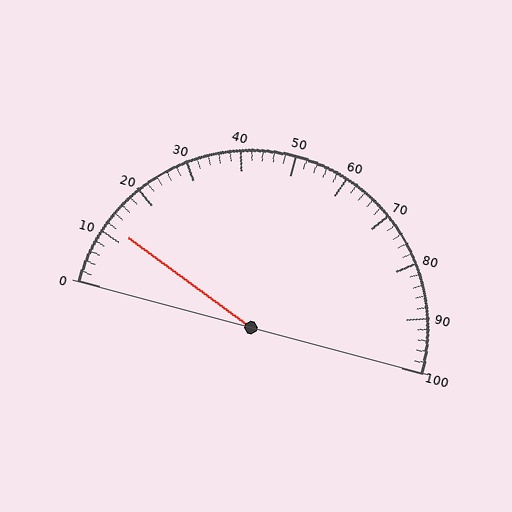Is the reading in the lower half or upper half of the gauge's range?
The reading is in the lower half of the range (0 to 100).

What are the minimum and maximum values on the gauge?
The gauge ranges from 0 to 100.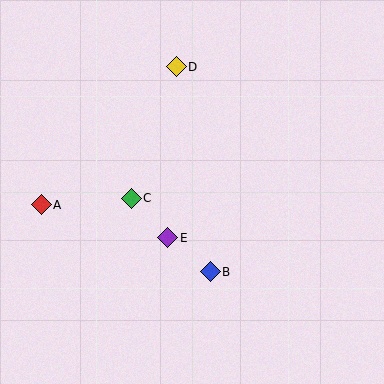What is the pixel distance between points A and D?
The distance between A and D is 193 pixels.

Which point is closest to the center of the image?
Point E at (168, 238) is closest to the center.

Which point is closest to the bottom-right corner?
Point B is closest to the bottom-right corner.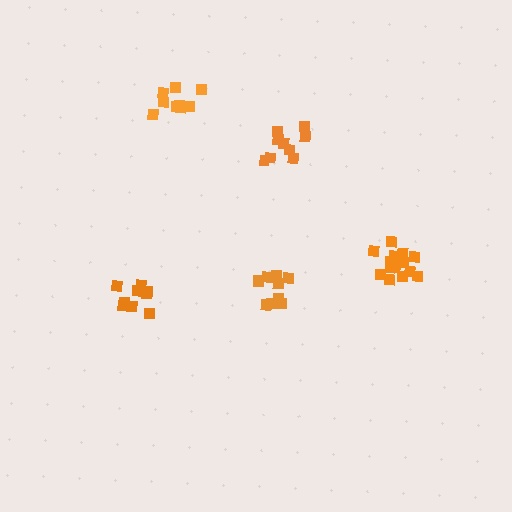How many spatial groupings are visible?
There are 5 spatial groupings.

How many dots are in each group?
Group 1: 9 dots, Group 2: 10 dots, Group 3: 9 dots, Group 4: 9 dots, Group 5: 15 dots (52 total).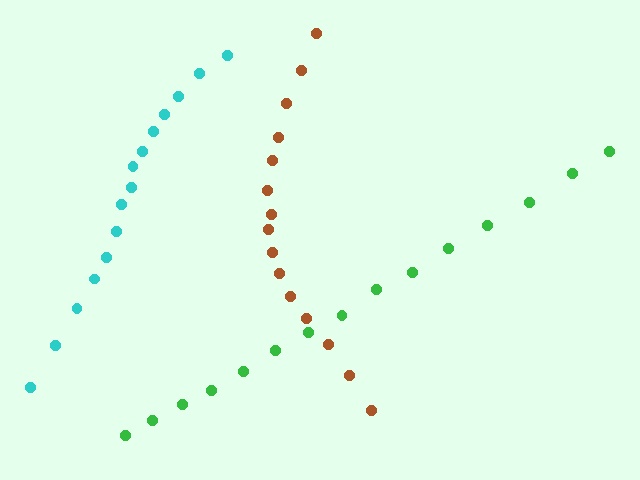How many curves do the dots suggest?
There are 3 distinct paths.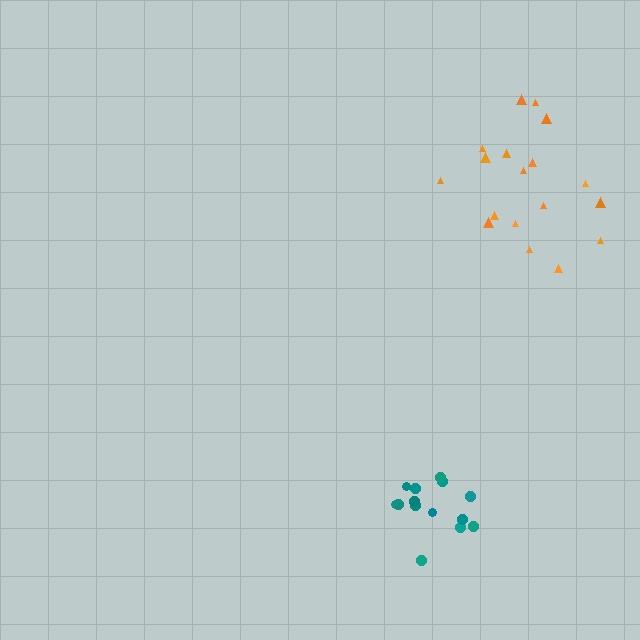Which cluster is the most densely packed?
Teal.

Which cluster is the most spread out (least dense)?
Orange.